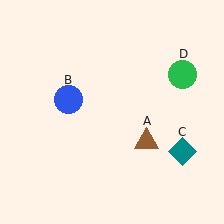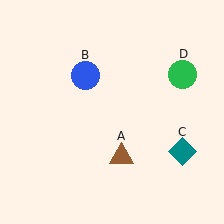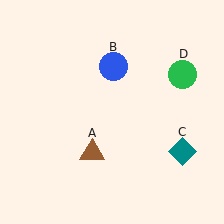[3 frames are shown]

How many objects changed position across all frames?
2 objects changed position: brown triangle (object A), blue circle (object B).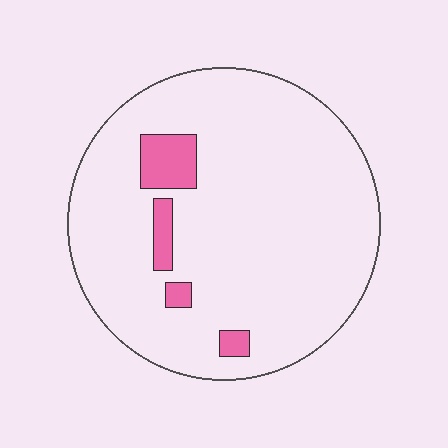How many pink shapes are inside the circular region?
4.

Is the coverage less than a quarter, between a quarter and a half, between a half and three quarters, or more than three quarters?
Less than a quarter.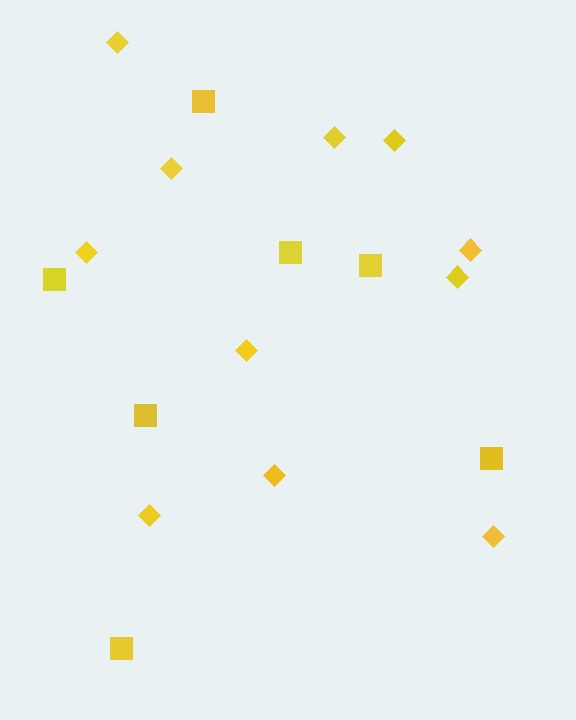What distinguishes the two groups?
There are 2 groups: one group of diamonds (11) and one group of squares (7).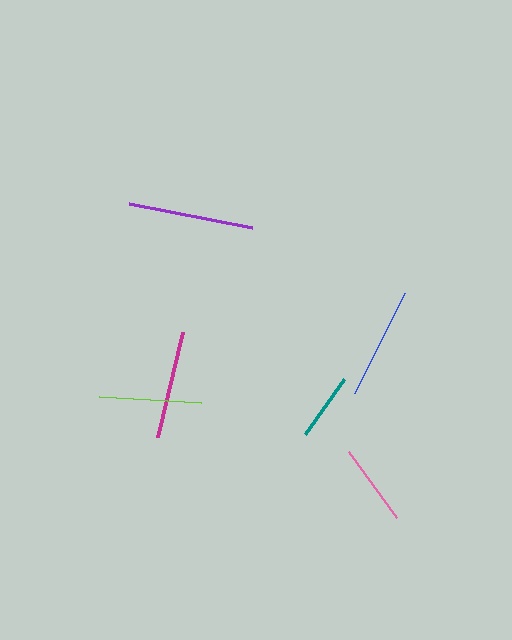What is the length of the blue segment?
The blue segment is approximately 111 pixels long.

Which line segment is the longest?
The purple line is the longest at approximately 125 pixels.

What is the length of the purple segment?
The purple segment is approximately 125 pixels long.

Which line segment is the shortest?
The teal line is the shortest at approximately 67 pixels.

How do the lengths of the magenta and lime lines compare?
The magenta and lime lines are approximately the same length.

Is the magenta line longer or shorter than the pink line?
The magenta line is longer than the pink line.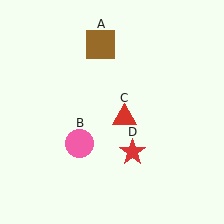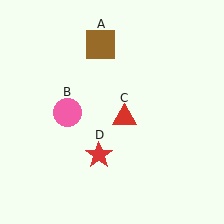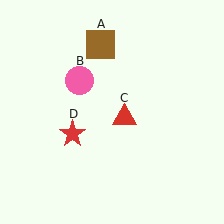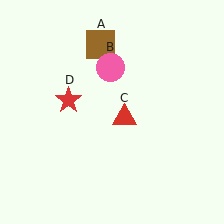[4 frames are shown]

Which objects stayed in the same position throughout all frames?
Brown square (object A) and red triangle (object C) remained stationary.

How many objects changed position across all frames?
2 objects changed position: pink circle (object B), red star (object D).